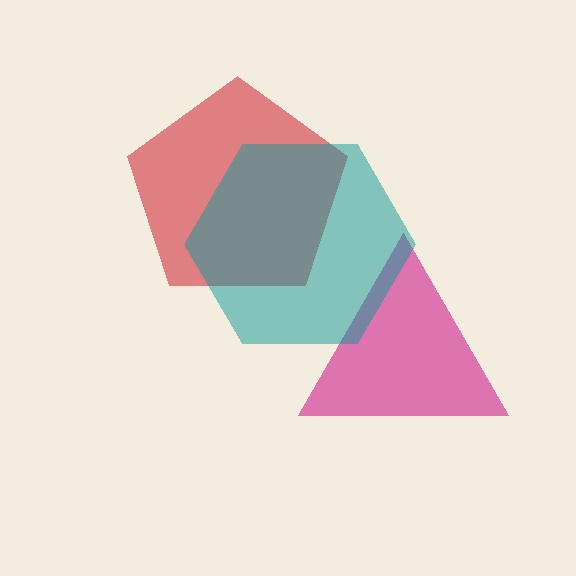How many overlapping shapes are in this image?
There are 3 overlapping shapes in the image.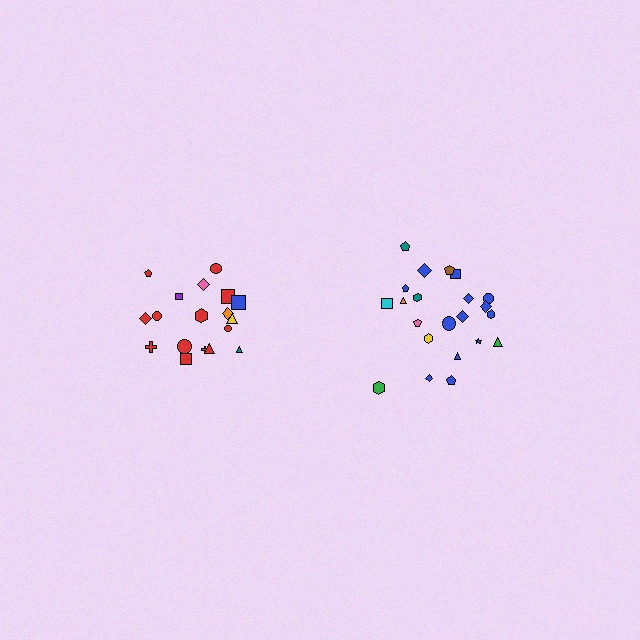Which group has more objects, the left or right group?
The right group.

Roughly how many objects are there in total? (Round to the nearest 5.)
Roughly 40 objects in total.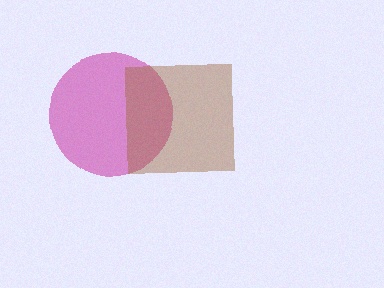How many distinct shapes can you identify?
There are 2 distinct shapes: a magenta circle, a brown square.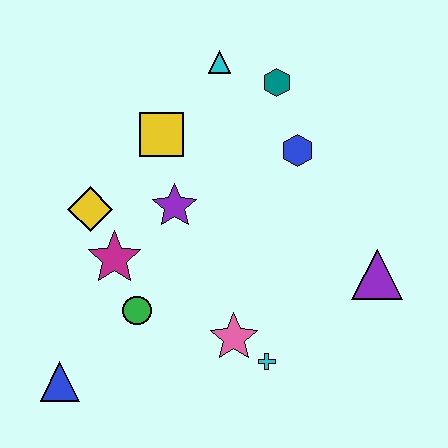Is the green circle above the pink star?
Yes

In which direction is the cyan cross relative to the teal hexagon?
The cyan cross is below the teal hexagon.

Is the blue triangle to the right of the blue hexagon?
No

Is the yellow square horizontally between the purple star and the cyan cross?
No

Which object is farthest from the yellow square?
The blue triangle is farthest from the yellow square.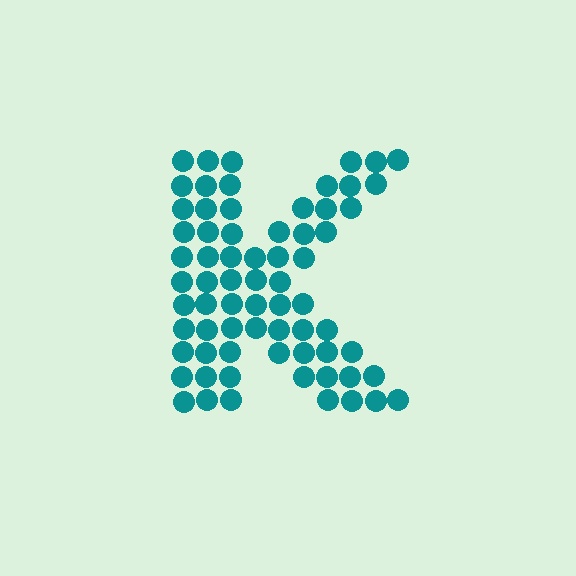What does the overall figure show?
The overall figure shows the letter K.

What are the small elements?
The small elements are circles.